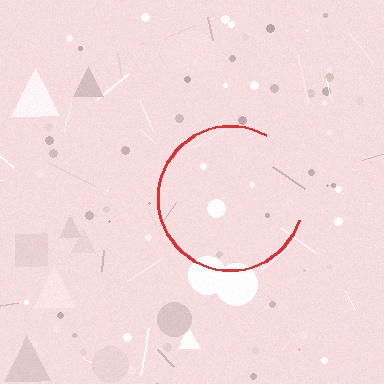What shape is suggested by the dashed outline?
The dashed outline suggests a circle.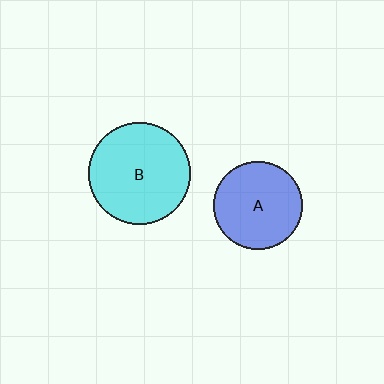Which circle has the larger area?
Circle B (cyan).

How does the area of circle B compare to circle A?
Approximately 1.3 times.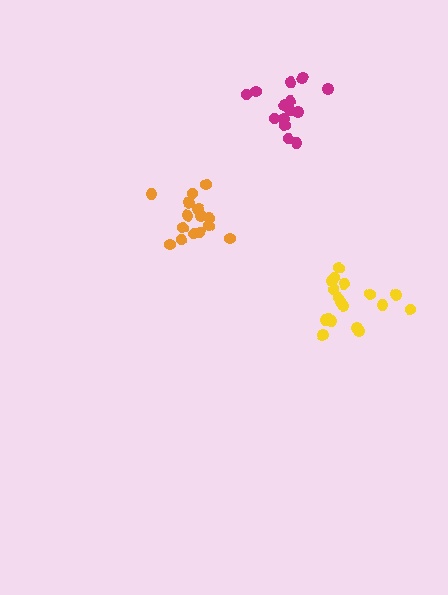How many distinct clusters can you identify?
There are 3 distinct clusters.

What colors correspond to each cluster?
The clusters are colored: orange, yellow, magenta.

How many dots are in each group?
Group 1: 15 dots, Group 2: 18 dots, Group 3: 14 dots (47 total).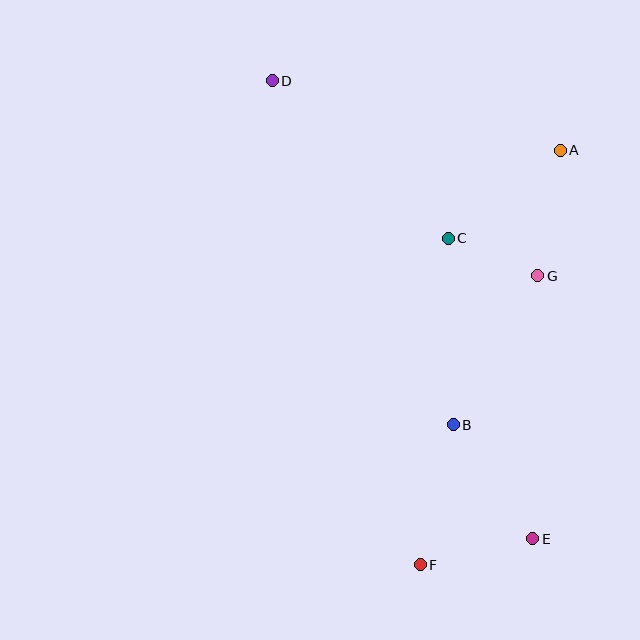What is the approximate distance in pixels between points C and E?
The distance between C and E is approximately 312 pixels.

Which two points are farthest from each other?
Points D and E are farthest from each other.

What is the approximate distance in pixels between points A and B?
The distance between A and B is approximately 295 pixels.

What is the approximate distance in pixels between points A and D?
The distance between A and D is approximately 296 pixels.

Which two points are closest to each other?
Points C and G are closest to each other.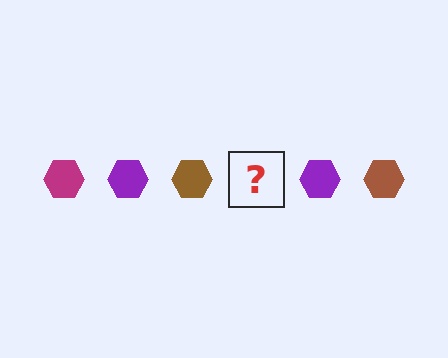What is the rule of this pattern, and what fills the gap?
The rule is that the pattern cycles through magenta, purple, brown hexagons. The gap should be filled with a magenta hexagon.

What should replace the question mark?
The question mark should be replaced with a magenta hexagon.